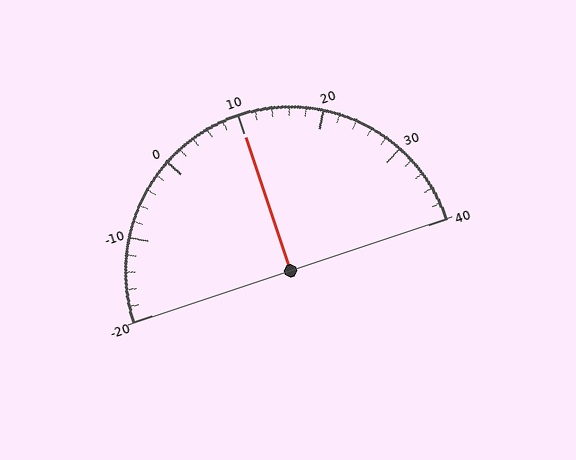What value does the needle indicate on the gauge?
The needle indicates approximately 10.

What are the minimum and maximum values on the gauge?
The gauge ranges from -20 to 40.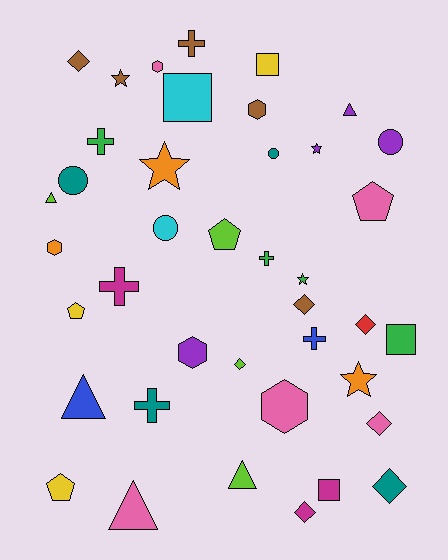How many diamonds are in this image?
There are 7 diamonds.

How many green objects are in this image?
There are 4 green objects.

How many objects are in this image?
There are 40 objects.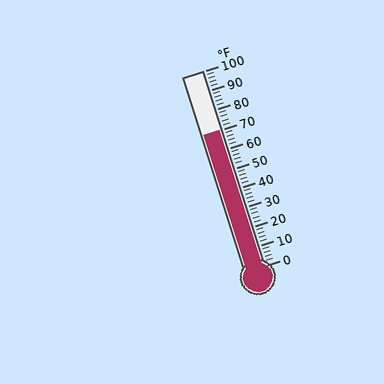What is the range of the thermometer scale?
The thermometer scale ranges from 0°F to 100°F.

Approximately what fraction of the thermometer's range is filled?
The thermometer is filled to approximately 70% of its range.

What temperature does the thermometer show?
The thermometer shows approximately 70°F.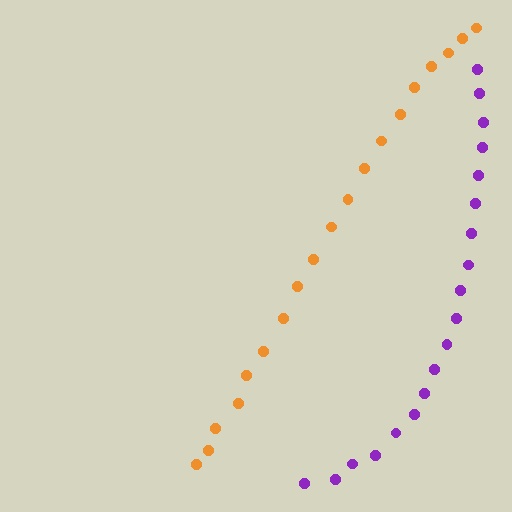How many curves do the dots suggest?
There are 2 distinct paths.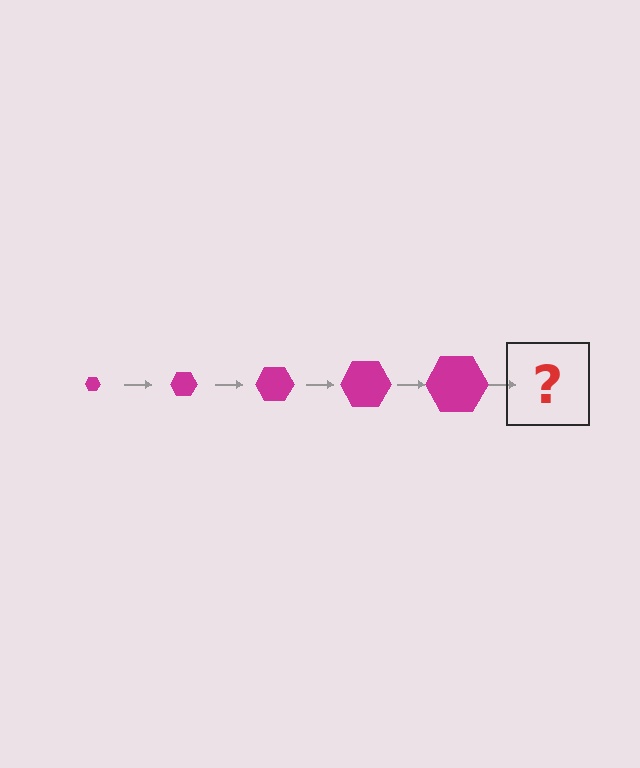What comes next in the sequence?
The next element should be a magenta hexagon, larger than the previous one.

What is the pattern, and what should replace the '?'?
The pattern is that the hexagon gets progressively larger each step. The '?' should be a magenta hexagon, larger than the previous one.